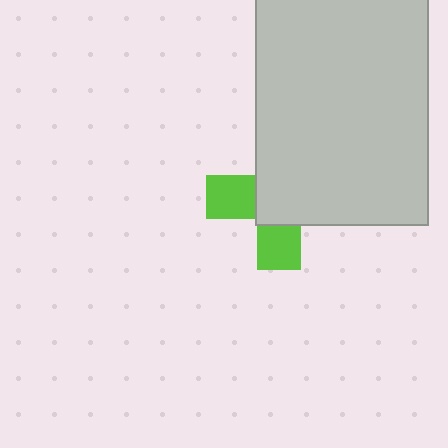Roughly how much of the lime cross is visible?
A small part of it is visible (roughly 38%).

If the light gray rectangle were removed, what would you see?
You would see the complete lime cross.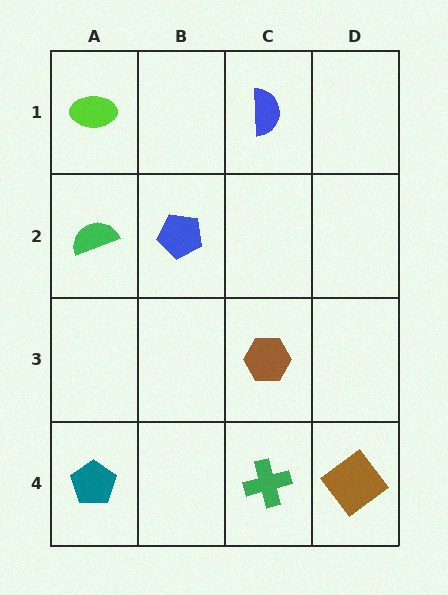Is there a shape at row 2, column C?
No, that cell is empty.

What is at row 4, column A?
A teal pentagon.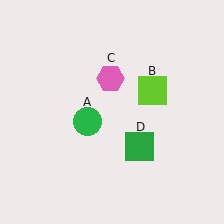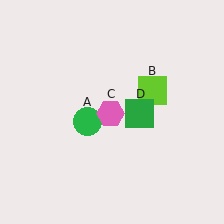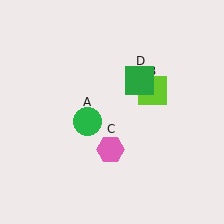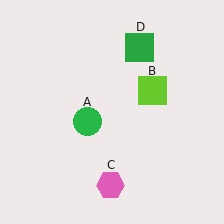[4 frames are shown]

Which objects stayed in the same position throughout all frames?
Green circle (object A) and lime square (object B) remained stationary.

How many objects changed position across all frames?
2 objects changed position: pink hexagon (object C), green square (object D).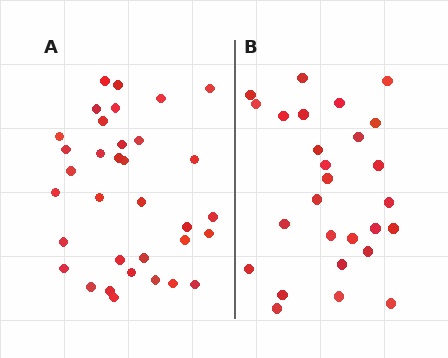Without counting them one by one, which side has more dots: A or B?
Region A (the left region) has more dots.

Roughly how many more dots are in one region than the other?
Region A has roughly 8 or so more dots than region B.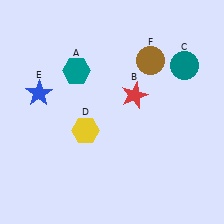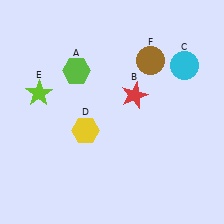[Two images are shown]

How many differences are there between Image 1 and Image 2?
There are 3 differences between the two images.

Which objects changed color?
A changed from teal to lime. C changed from teal to cyan. E changed from blue to lime.